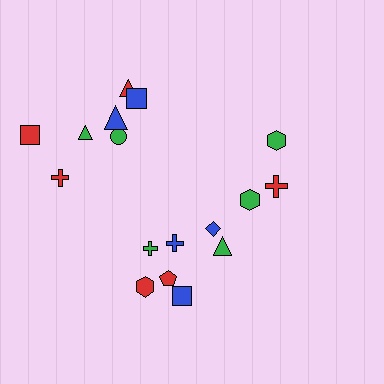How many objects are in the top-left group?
There are 7 objects.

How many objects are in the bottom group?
There are 7 objects.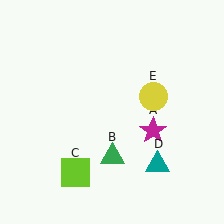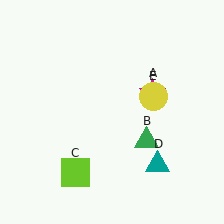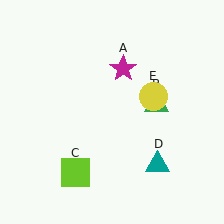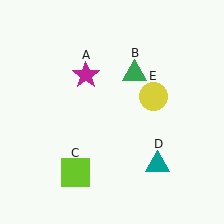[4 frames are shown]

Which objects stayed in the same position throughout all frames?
Lime square (object C) and teal triangle (object D) and yellow circle (object E) remained stationary.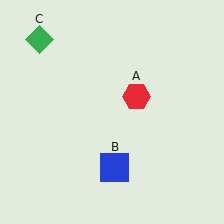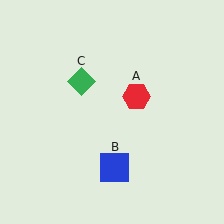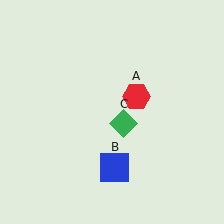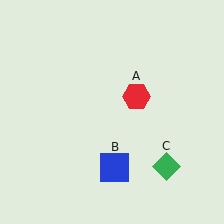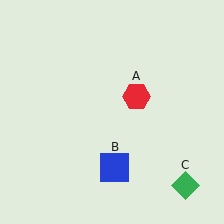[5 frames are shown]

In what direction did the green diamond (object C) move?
The green diamond (object C) moved down and to the right.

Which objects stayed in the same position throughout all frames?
Red hexagon (object A) and blue square (object B) remained stationary.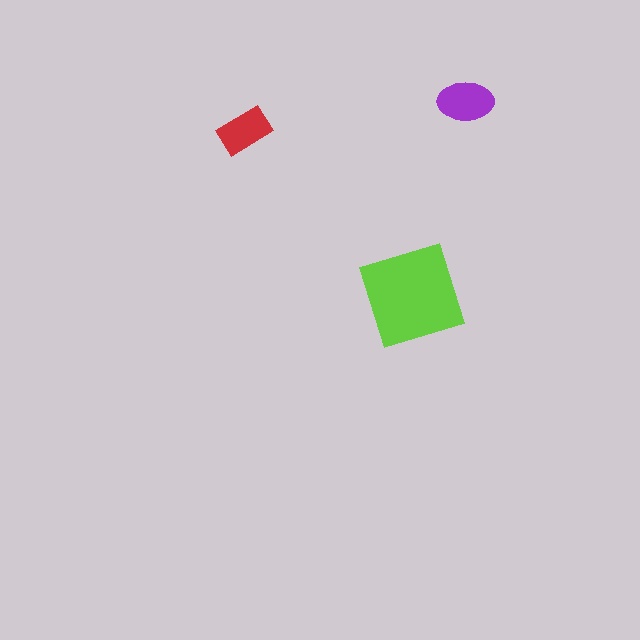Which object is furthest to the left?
The red rectangle is leftmost.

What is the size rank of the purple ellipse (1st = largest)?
2nd.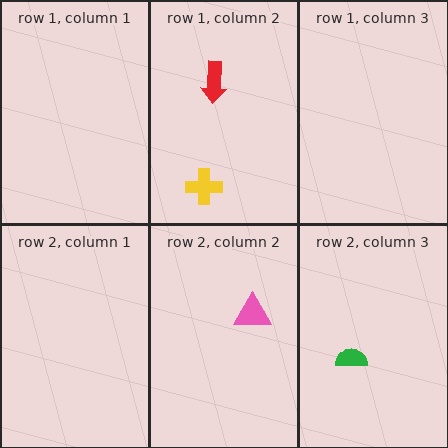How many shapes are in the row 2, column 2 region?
1.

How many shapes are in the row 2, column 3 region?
1.